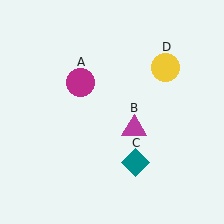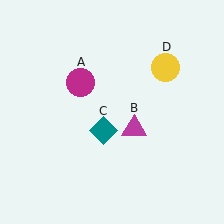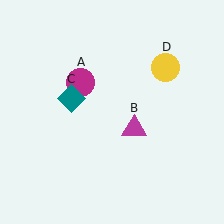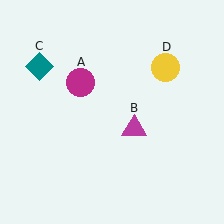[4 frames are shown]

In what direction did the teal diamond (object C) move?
The teal diamond (object C) moved up and to the left.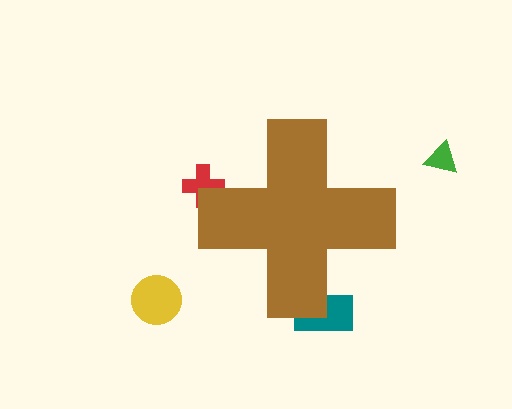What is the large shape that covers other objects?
A brown cross.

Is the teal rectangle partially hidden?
Yes, the teal rectangle is partially hidden behind the brown cross.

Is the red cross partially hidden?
Yes, the red cross is partially hidden behind the brown cross.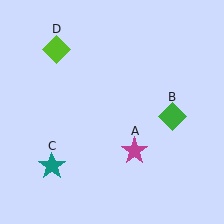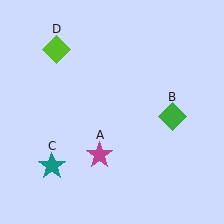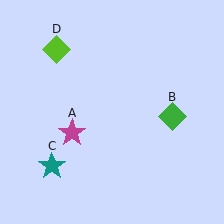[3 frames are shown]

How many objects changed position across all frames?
1 object changed position: magenta star (object A).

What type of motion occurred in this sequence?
The magenta star (object A) rotated clockwise around the center of the scene.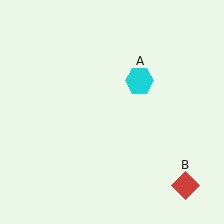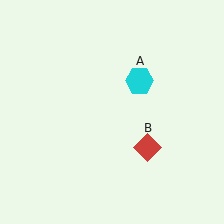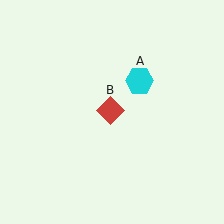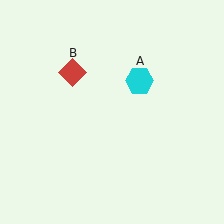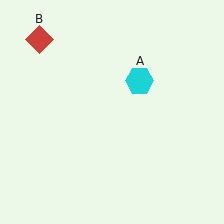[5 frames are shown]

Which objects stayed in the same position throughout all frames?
Cyan hexagon (object A) remained stationary.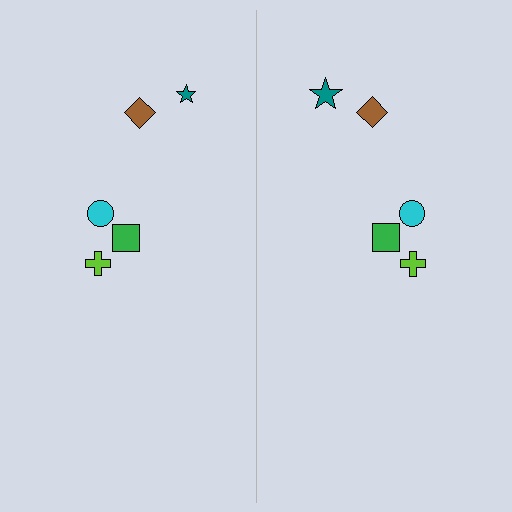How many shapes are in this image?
There are 10 shapes in this image.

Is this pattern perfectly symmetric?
No, the pattern is not perfectly symmetric. The teal star on the right side has a different size than its mirror counterpart.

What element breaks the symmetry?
The teal star on the right side has a different size than its mirror counterpart.